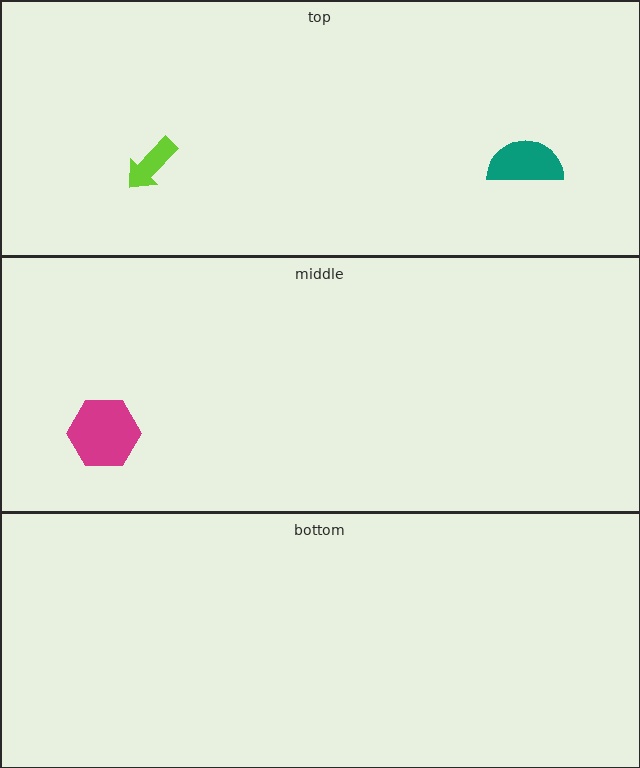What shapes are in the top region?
The teal semicircle, the lime arrow.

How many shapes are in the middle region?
1.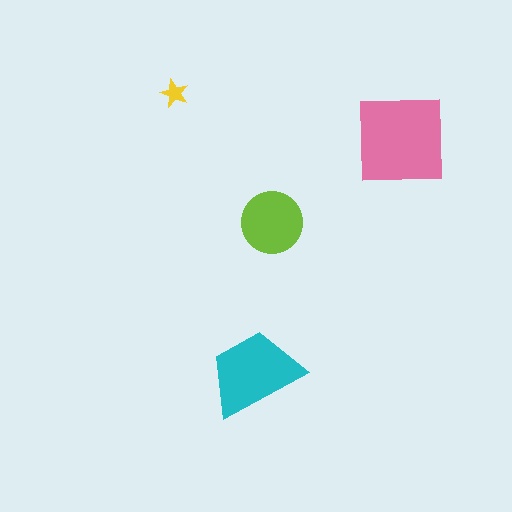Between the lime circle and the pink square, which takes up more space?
The pink square.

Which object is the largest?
The pink square.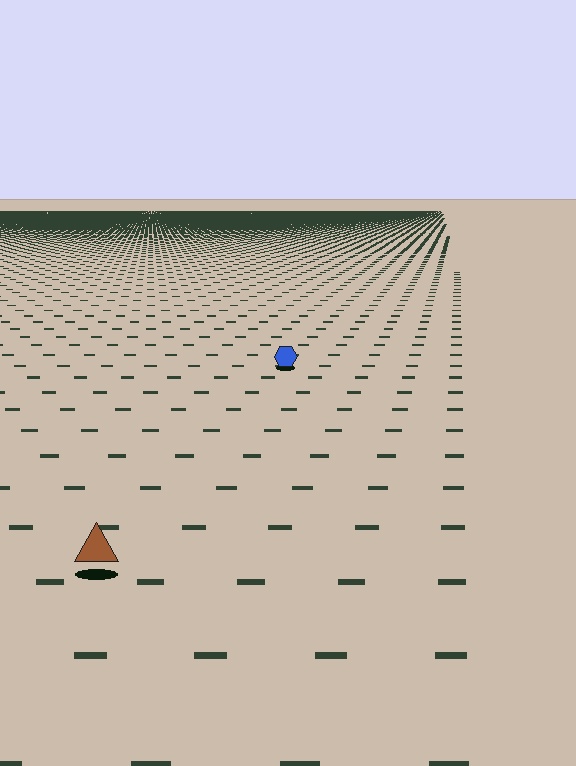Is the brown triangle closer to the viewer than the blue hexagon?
Yes. The brown triangle is closer — you can tell from the texture gradient: the ground texture is coarser near it.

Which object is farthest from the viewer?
The blue hexagon is farthest from the viewer. It appears smaller and the ground texture around it is denser.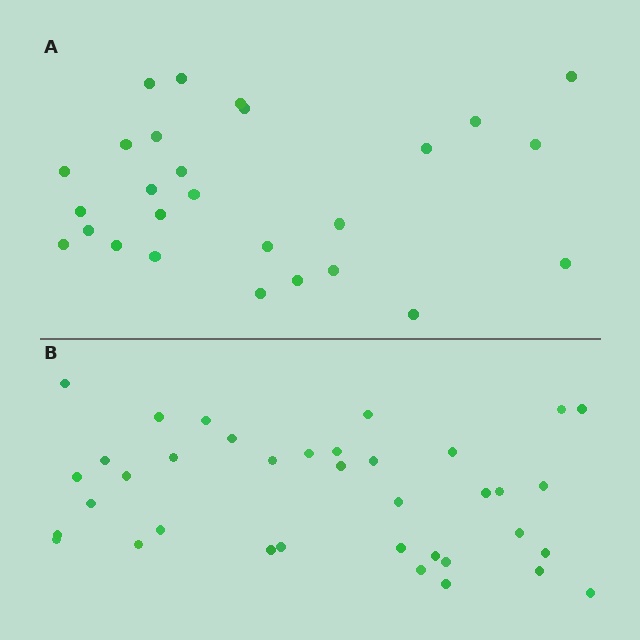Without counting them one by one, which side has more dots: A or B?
Region B (the bottom region) has more dots.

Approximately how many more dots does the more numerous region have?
Region B has roughly 10 or so more dots than region A.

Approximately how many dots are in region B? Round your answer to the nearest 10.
About 40 dots. (The exact count is 37, which rounds to 40.)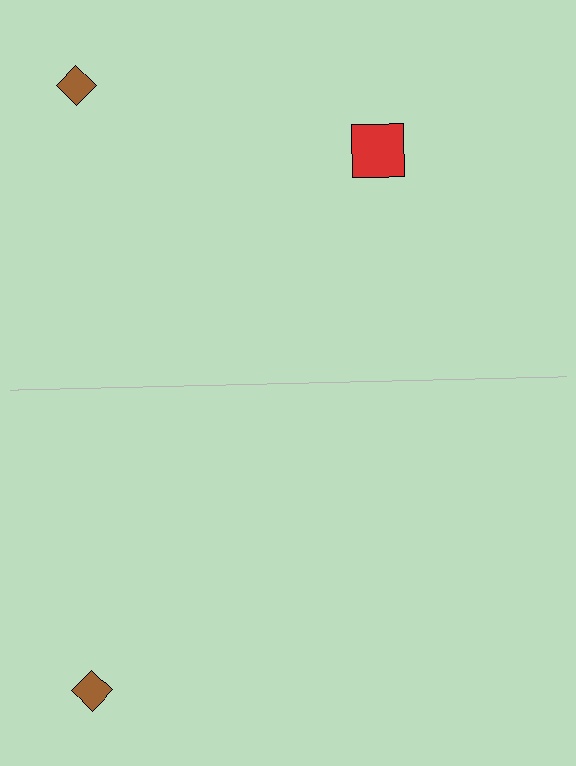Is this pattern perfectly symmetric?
No, the pattern is not perfectly symmetric. A red square is missing from the bottom side.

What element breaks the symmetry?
A red square is missing from the bottom side.